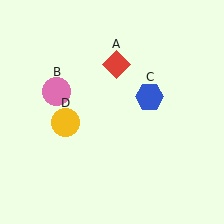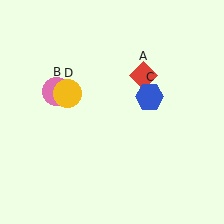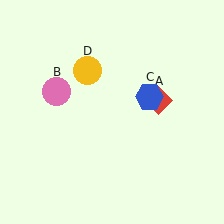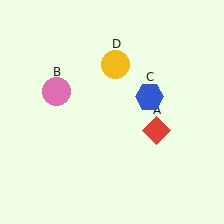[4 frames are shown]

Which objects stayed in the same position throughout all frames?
Pink circle (object B) and blue hexagon (object C) remained stationary.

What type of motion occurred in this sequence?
The red diamond (object A), yellow circle (object D) rotated clockwise around the center of the scene.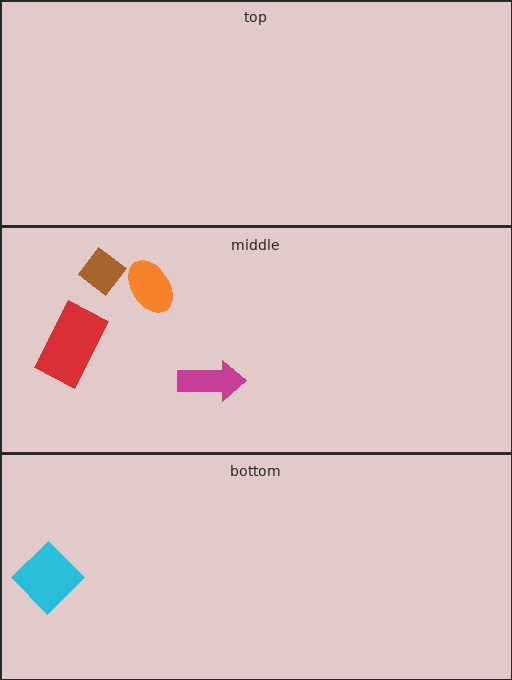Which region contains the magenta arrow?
The middle region.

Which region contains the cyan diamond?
The bottom region.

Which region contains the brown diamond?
The middle region.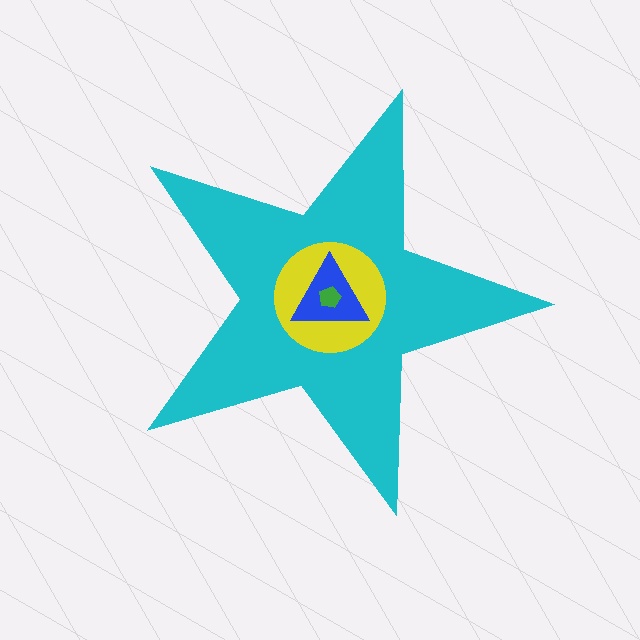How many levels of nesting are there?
4.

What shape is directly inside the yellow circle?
The blue triangle.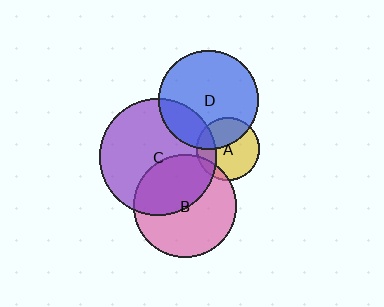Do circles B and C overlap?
Yes.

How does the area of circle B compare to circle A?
Approximately 2.6 times.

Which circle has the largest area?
Circle C (purple).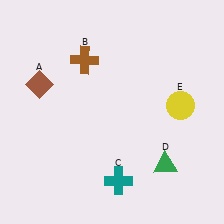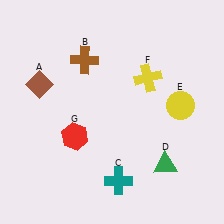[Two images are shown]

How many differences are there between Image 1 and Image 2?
There are 2 differences between the two images.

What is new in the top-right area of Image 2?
A yellow cross (F) was added in the top-right area of Image 2.